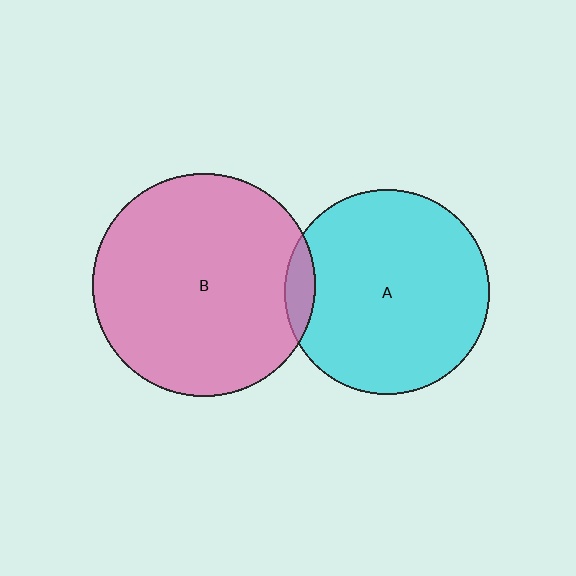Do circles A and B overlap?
Yes.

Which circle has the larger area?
Circle B (pink).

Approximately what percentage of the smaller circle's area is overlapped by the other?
Approximately 5%.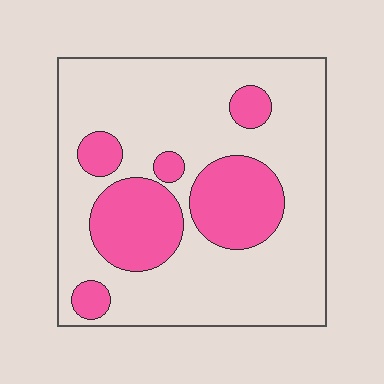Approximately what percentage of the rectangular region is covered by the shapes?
Approximately 25%.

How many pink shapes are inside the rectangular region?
6.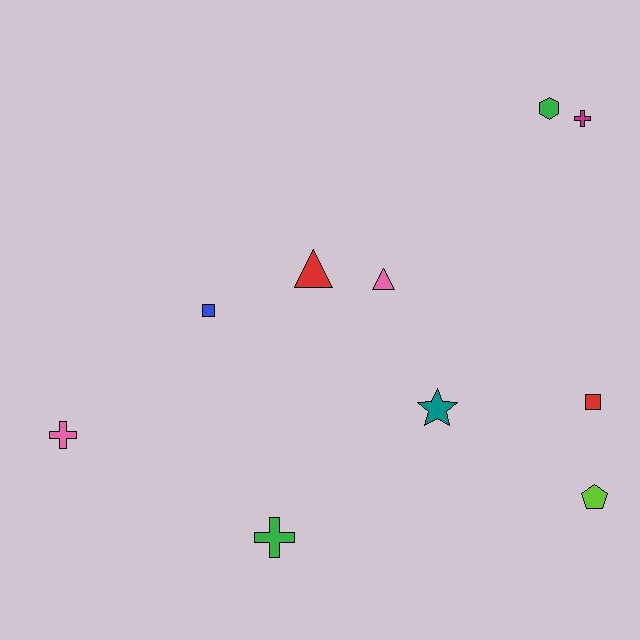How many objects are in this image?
There are 10 objects.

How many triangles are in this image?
There are 2 triangles.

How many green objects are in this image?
There are 2 green objects.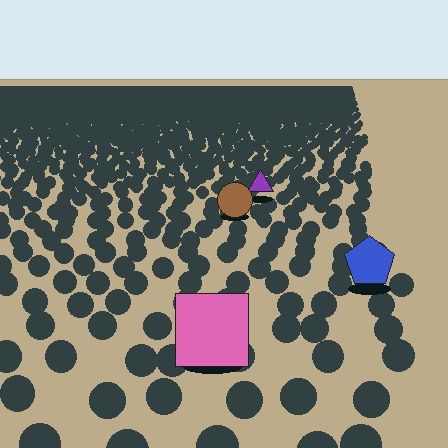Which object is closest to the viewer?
The pink square is closest. The texture marks near it are larger and more spread out.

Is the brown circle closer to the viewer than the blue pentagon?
No. The blue pentagon is closer — you can tell from the texture gradient: the ground texture is coarser near it.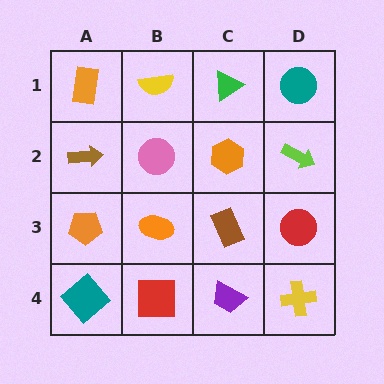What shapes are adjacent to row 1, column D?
A lime arrow (row 2, column D), a green triangle (row 1, column C).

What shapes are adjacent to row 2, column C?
A green triangle (row 1, column C), a brown rectangle (row 3, column C), a pink circle (row 2, column B), a lime arrow (row 2, column D).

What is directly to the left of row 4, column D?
A purple trapezoid.